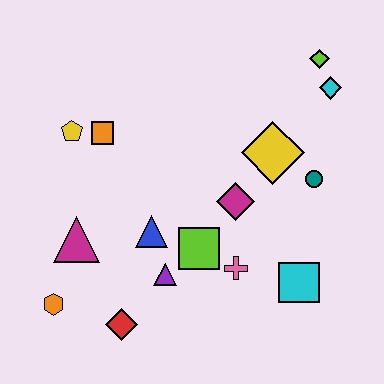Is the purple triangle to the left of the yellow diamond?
Yes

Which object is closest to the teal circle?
The yellow diamond is closest to the teal circle.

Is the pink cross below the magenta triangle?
Yes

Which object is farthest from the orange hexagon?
The lime diamond is farthest from the orange hexagon.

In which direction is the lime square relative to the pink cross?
The lime square is to the left of the pink cross.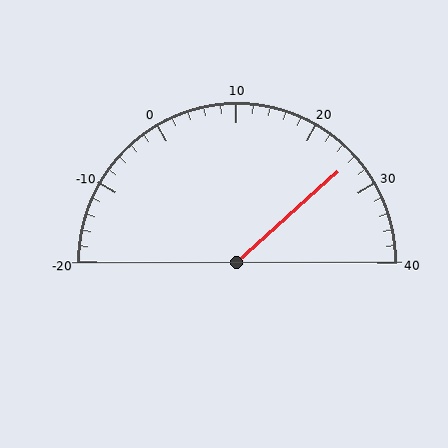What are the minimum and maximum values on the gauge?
The gauge ranges from -20 to 40.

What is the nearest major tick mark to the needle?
The nearest major tick mark is 30.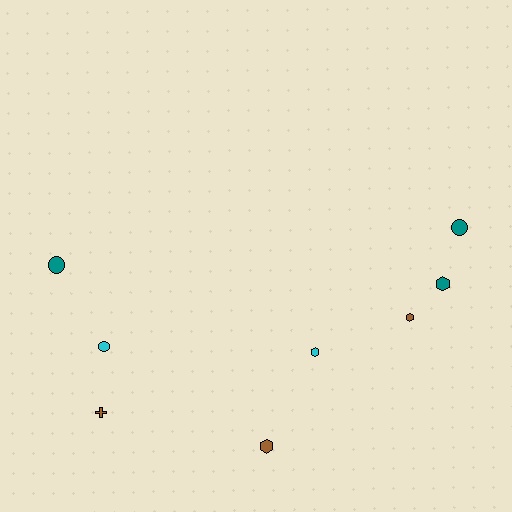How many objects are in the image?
There are 8 objects.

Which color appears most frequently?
Teal, with 3 objects.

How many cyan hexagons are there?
There is 1 cyan hexagon.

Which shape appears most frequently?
Hexagon, with 4 objects.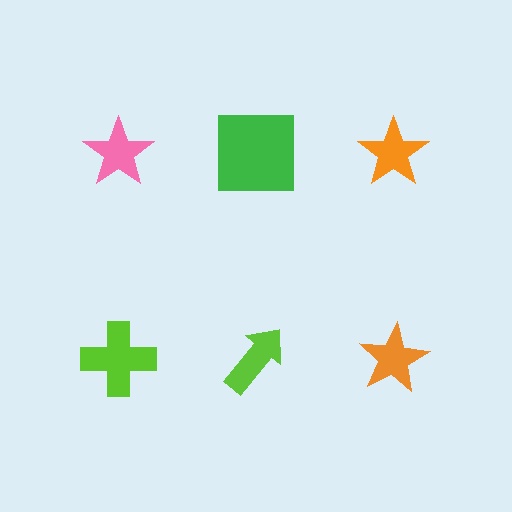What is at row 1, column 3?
An orange star.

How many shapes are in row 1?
3 shapes.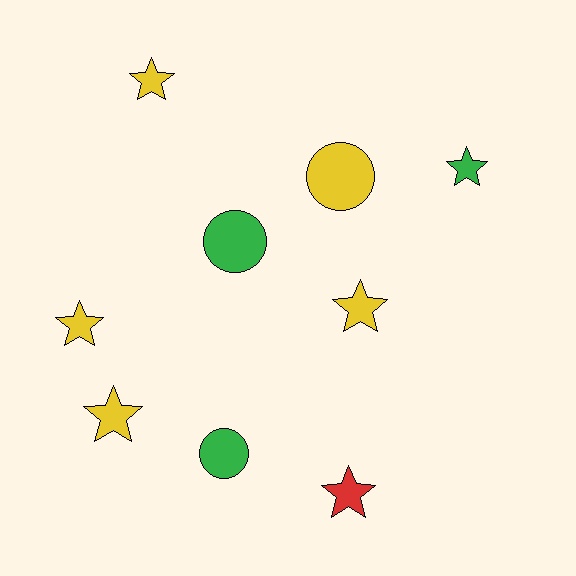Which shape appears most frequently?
Star, with 6 objects.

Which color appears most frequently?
Yellow, with 5 objects.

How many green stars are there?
There is 1 green star.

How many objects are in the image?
There are 9 objects.